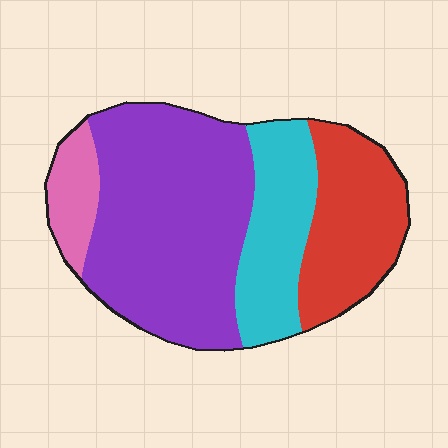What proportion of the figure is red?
Red takes up between a sixth and a third of the figure.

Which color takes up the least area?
Pink, at roughly 10%.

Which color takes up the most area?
Purple, at roughly 50%.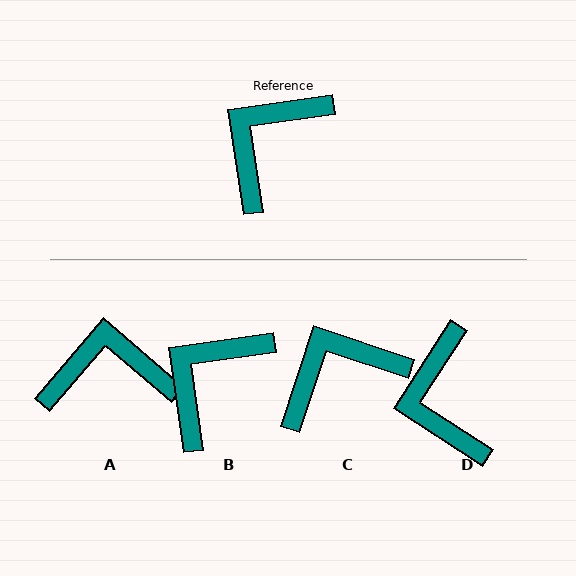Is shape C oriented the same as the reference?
No, it is off by about 27 degrees.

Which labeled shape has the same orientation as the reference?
B.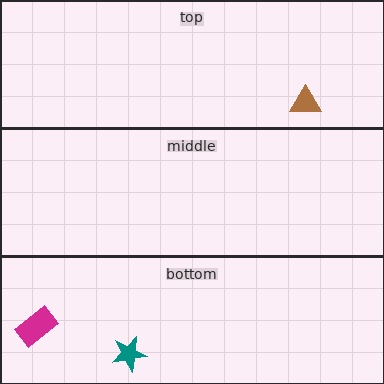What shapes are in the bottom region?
The magenta rectangle, the teal star.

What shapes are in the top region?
The brown triangle.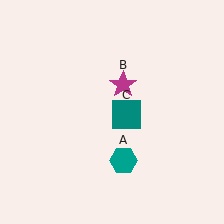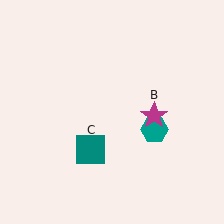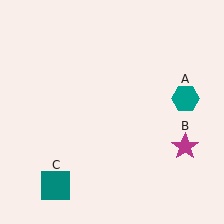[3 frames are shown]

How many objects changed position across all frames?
3 objects changed position: teal hexagon (object A), magenta star (object B), teal square (object C).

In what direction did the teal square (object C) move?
The teal square (object C) moved down and to the left.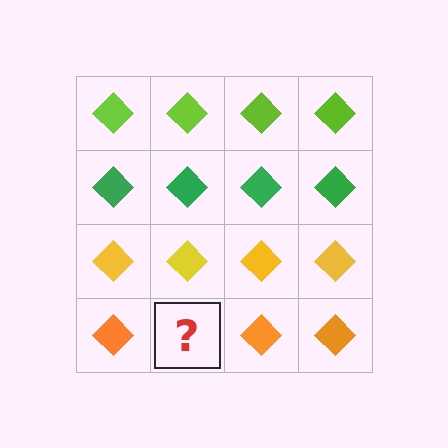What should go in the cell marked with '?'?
The missing cell should contain an orange diamond.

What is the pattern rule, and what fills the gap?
The rule is that each row has a consistent color. The gap should be filled with an orange diamond.